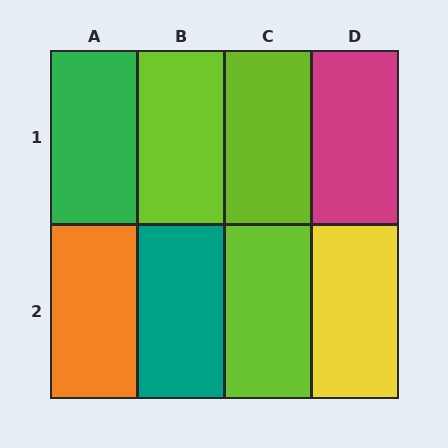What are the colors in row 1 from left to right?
Green, lime, lime, magenta.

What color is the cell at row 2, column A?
Orange.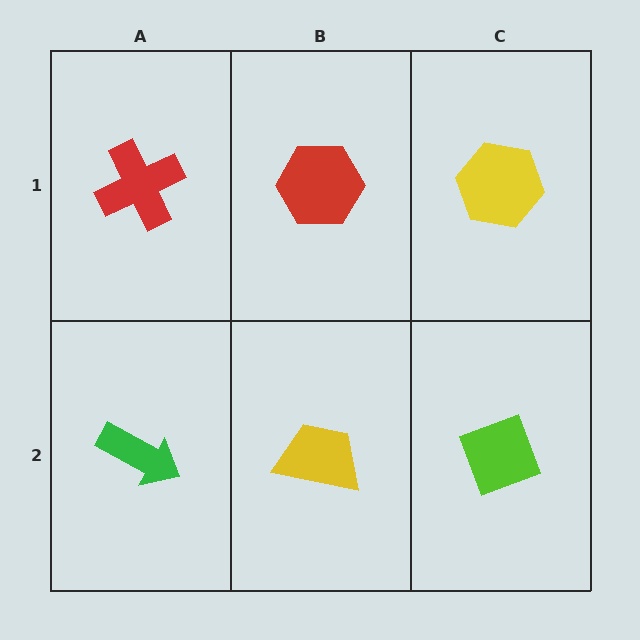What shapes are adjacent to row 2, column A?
A red cross (row 1, column A), a yellow trapezoid (row 2, column B).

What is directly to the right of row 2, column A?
A yellow trapezoid.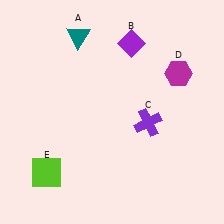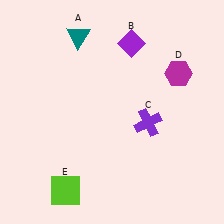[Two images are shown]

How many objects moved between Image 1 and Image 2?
1 object moved between the two images.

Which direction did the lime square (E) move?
The lime square (E) moved right.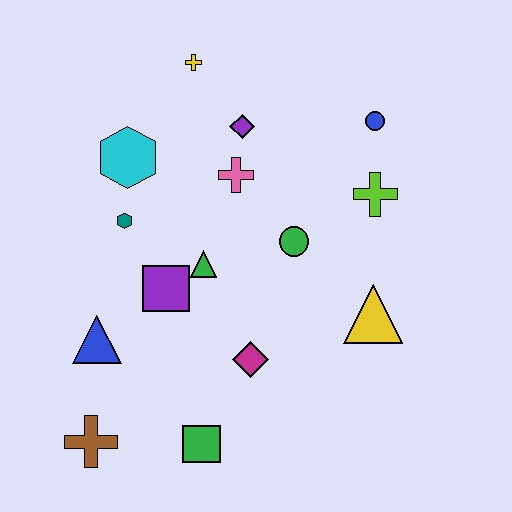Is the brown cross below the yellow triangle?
Yes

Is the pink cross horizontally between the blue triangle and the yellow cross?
No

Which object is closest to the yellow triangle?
The green circle is closest to the yellow triangle.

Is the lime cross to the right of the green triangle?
Yes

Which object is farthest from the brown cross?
The blue circle is farthest from the brown cross.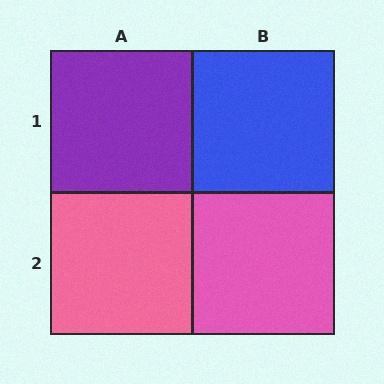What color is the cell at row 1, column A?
Purple.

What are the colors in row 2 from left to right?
Pink, pink.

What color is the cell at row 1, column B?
Blue.